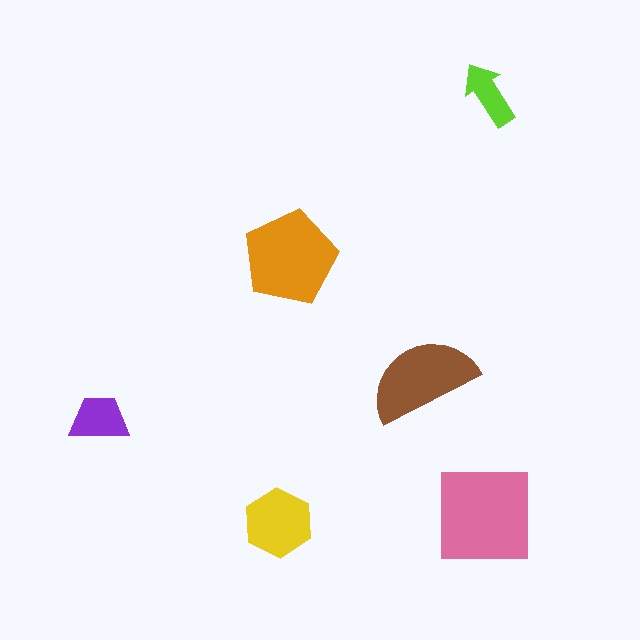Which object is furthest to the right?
The lime arrow is rightmost.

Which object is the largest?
The pink square.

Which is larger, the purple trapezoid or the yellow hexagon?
The yellow hexagon.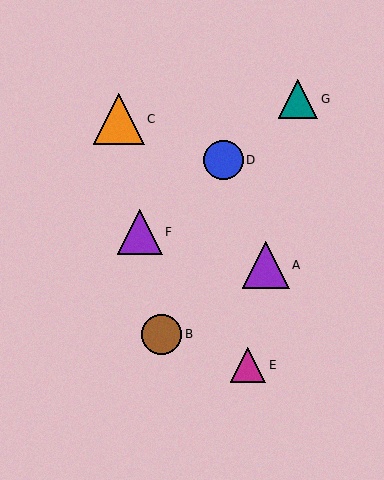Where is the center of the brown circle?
The center of the brown circle is at (162, 334).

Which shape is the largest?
The orange triangle (labeled C) is the largest.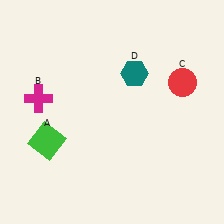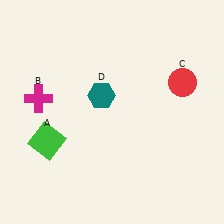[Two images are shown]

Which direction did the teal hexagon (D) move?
The teal hexagon (D) moved left.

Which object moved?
The teal hexagon (D) moved left.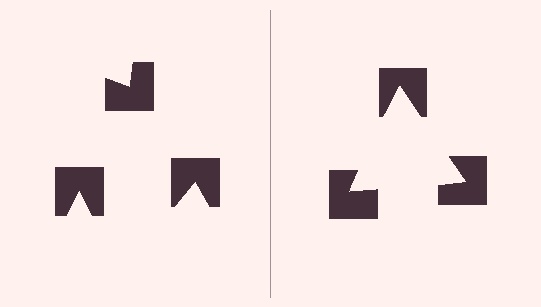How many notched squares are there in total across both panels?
6 — 3 on each side.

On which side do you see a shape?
An illusory triangle appears on the right side. On the left side the wedge cuts are rotated, so no coherent shape forms.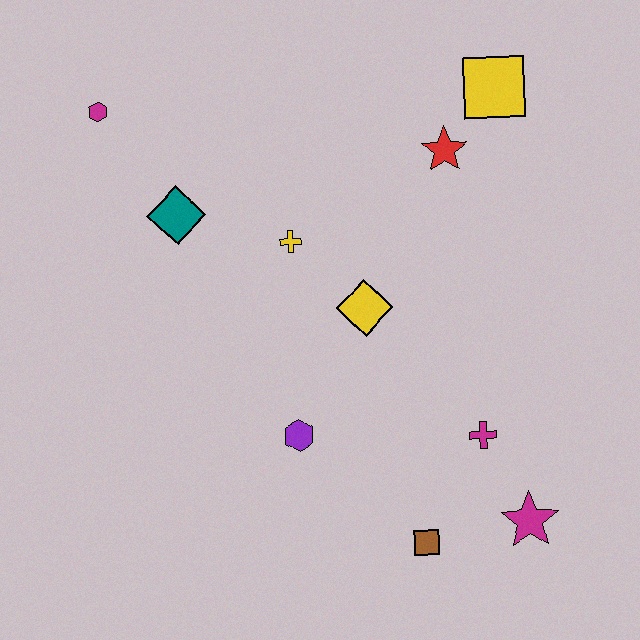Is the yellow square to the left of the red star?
No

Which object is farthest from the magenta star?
The magenta hexagon is farthest from the magenta star.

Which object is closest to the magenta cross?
The magenta star is closest to the magenta cross.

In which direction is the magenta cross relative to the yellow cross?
The magenta cross is below the yellow cross.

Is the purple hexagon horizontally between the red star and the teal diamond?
Yes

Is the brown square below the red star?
Yes